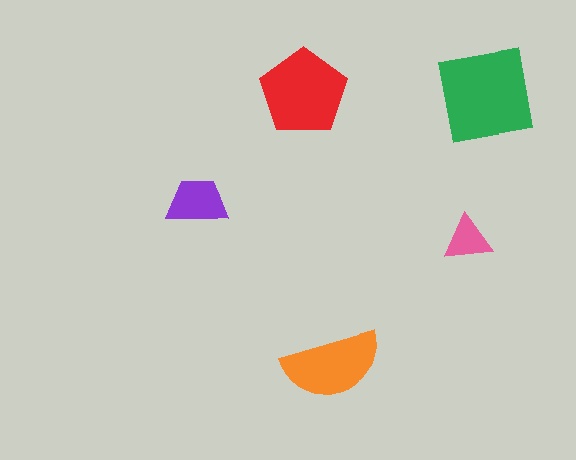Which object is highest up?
The red pentagon is topmost.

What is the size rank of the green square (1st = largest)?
1st.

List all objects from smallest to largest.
The pink triangle, the purple trapezoid, the orange semicircle, the red pentagon, the green square.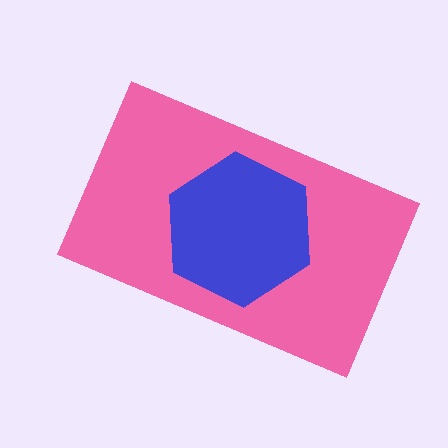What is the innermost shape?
The blue hexagon.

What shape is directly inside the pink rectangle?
The blue hexagon.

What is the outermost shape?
The pink rectangle.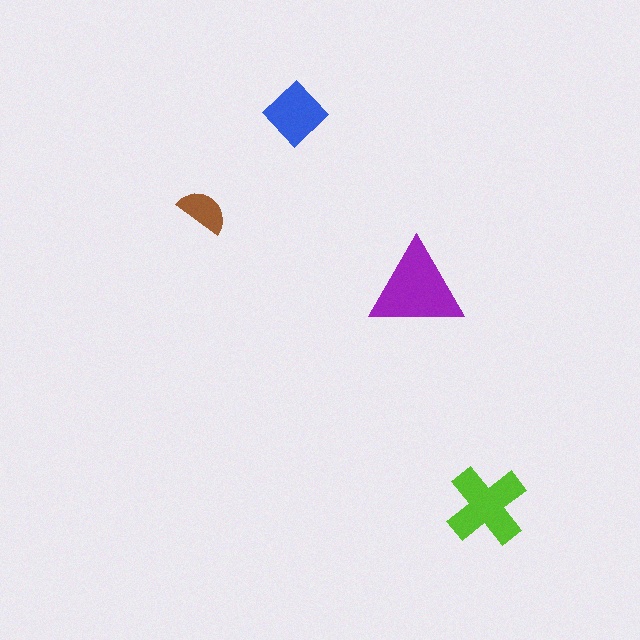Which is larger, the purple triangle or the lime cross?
The purple triangle.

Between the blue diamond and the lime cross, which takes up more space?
The lime cross.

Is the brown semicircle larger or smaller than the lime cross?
Smaller.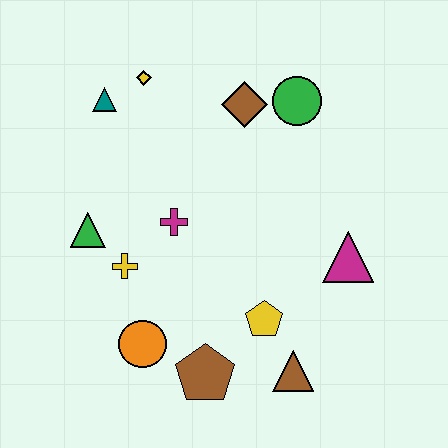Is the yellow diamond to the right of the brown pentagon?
No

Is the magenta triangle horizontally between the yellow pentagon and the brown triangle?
No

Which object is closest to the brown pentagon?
The orange circle is closest to the brown pentagon.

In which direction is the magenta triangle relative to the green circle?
The magenta triangle is below the green circle.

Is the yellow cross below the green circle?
Yes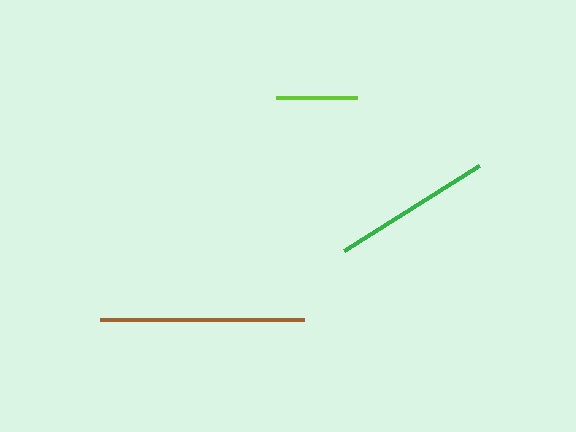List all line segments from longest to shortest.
From longest to shortest: brown, green, lime.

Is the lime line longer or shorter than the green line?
The green line is longer than the lime line.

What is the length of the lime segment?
The lime segment is approximately 81 pixels long.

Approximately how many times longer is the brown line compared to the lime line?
The brown line is approximately 2.5 times the length of the lime line.